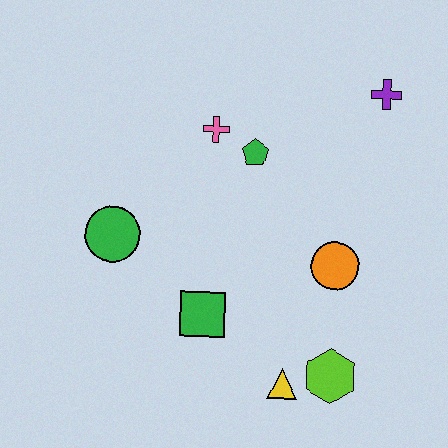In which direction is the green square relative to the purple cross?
The green square is below the purple cross.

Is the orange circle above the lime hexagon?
Yes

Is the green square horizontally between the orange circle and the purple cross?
No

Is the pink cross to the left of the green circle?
No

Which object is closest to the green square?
The yellow triangle is closest to the green square.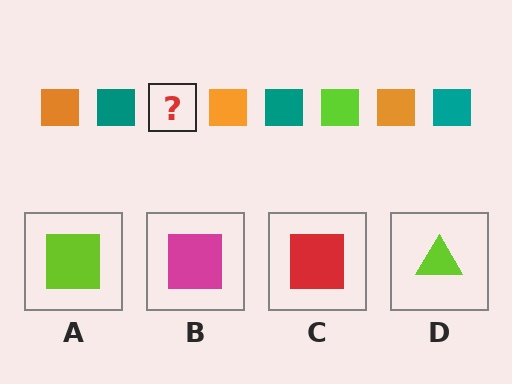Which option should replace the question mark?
Option A.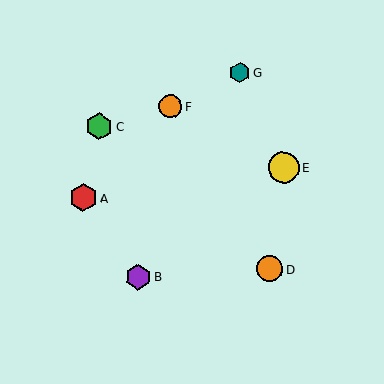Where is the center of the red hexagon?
The center of the red hexagon is at (83, 198).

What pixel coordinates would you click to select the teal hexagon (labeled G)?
Click at (240, 73) to select the teal hexagon G.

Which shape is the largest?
The yellow circle (labeled E) is the largest.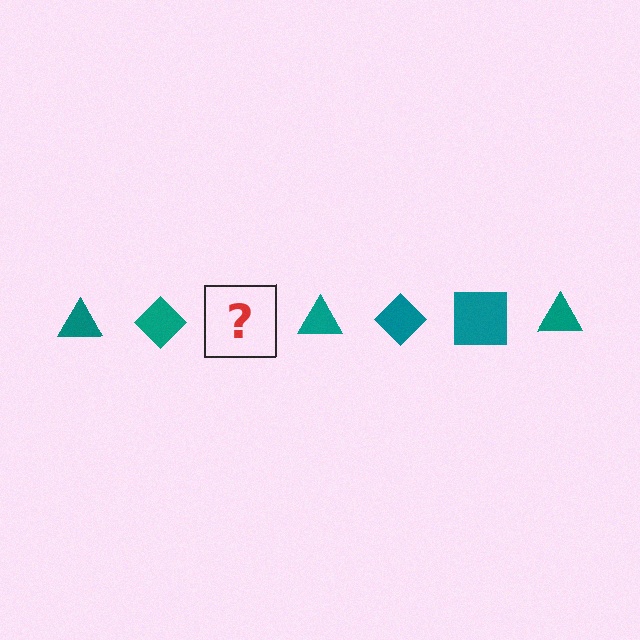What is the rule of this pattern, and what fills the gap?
The rule is that the pattern cycles through triangle, diamond, square shapes in teal. The gap should be filled with a teal square.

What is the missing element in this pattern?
The missing element is a teal square.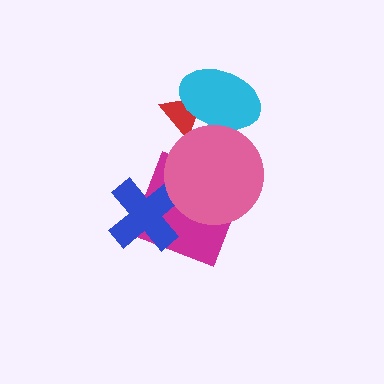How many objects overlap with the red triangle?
1 object overlaps with the red triangle.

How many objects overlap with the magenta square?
2 objects overlap with the magenta square.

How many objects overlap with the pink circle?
2 objects overlap with the pink circle.